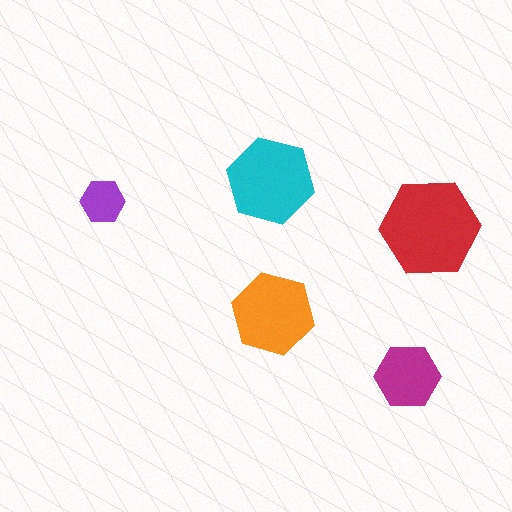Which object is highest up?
The cyan hexagon is topmost.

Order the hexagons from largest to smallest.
the red one, the cyan one, the orange one, the magenta one, the purple one.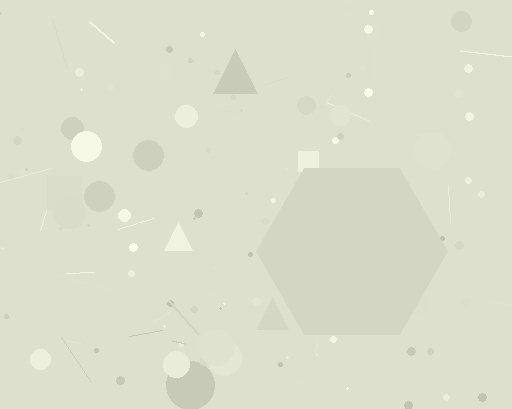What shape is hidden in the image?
A hexagon is hidden in the image.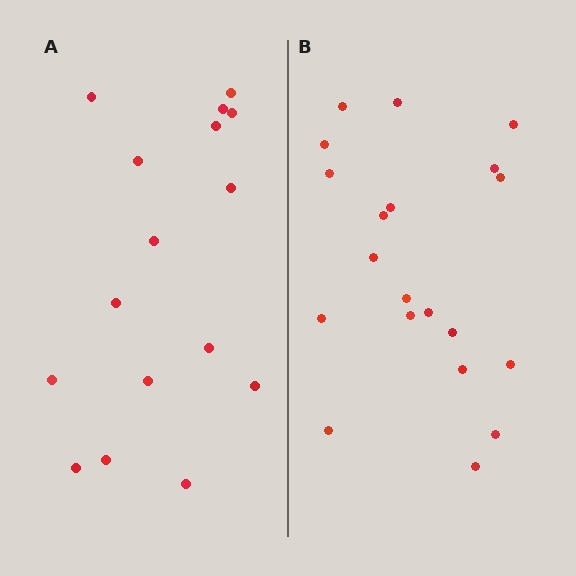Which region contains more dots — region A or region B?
Region B (the right region) has more dots.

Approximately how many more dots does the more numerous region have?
Region B has about 4 more dots than region A.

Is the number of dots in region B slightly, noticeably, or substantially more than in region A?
Region B has noticeably more, but not dramatically so. The ratio is roughly 1.2 to 1.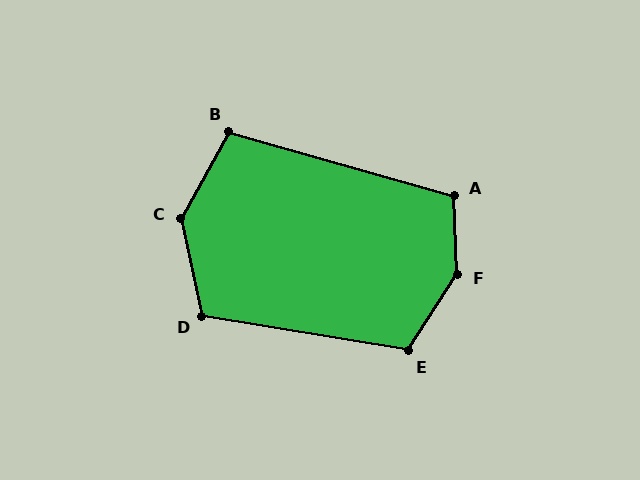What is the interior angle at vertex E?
Approximately 113 degrees (obtuse).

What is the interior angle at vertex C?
Approximately 139 degrees (obtuse).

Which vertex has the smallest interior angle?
B, at approximately 104 degrees.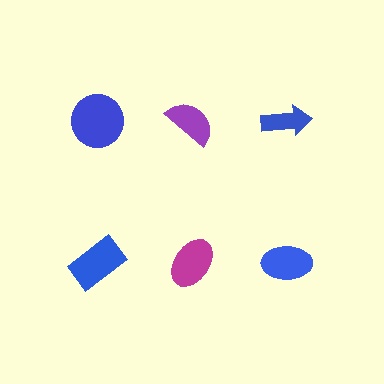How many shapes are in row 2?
3 shapes.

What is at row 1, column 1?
A blue circle.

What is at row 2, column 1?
A blue rectangle.